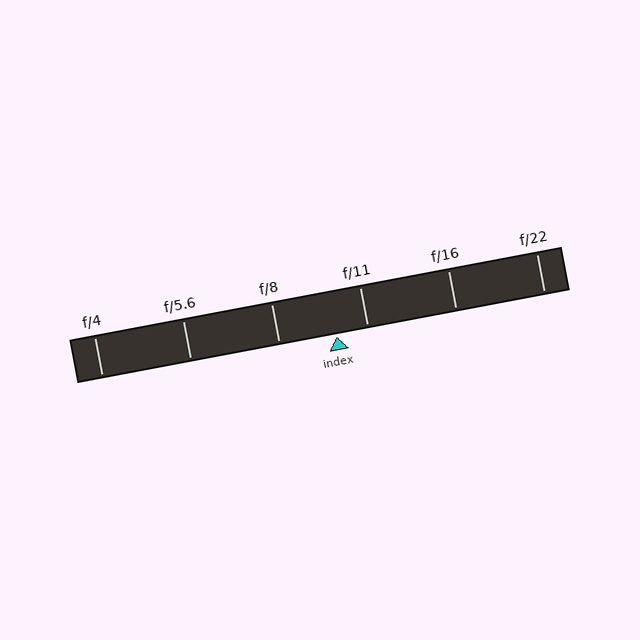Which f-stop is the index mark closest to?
The index mark is closest to f/11.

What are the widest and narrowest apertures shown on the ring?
The widest aperture shown is f/4 and the narrowest is f/22.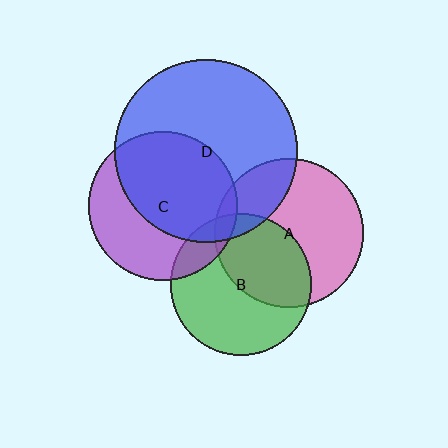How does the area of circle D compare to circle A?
Approximately 1.5 times.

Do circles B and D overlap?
Yes.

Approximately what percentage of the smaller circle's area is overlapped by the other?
Approximately 10%.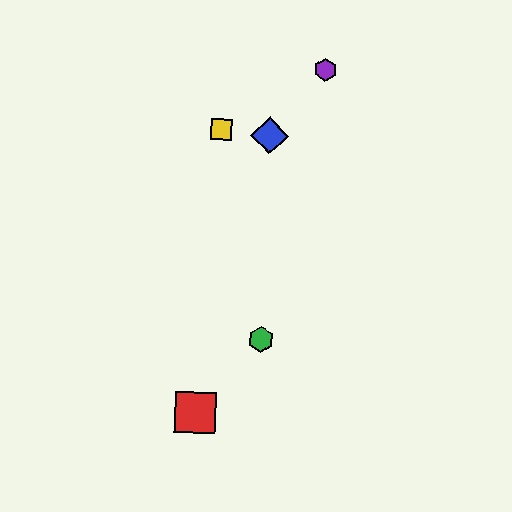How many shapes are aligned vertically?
2 shapes (the blue diamond, the green hexagon) are aligned vertically.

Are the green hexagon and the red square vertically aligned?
No, the green hexagon is at x≈261 and the red square is at x≈195.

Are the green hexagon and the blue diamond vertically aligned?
Yes, both are at x≈261.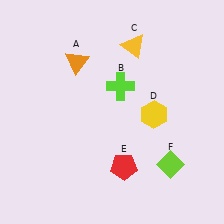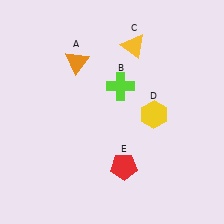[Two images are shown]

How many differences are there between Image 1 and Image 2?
There is 1 difference between the two images.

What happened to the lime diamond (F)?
The lime diamond (F) was removed in Image 2. It was in the bottom-right area of Image 1.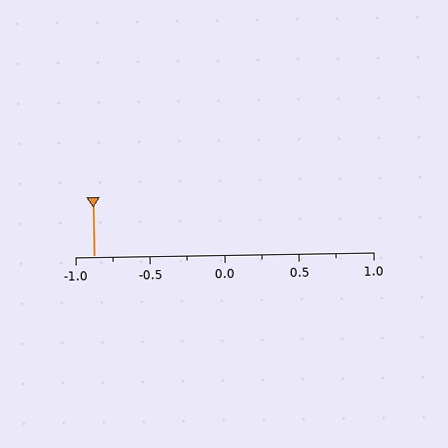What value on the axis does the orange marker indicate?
The marker indicates approximately -0.88.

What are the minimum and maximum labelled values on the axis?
The axis runs from -1.0 to 1.0.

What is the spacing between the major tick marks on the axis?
The major ticks are spaced 0.5 apart.